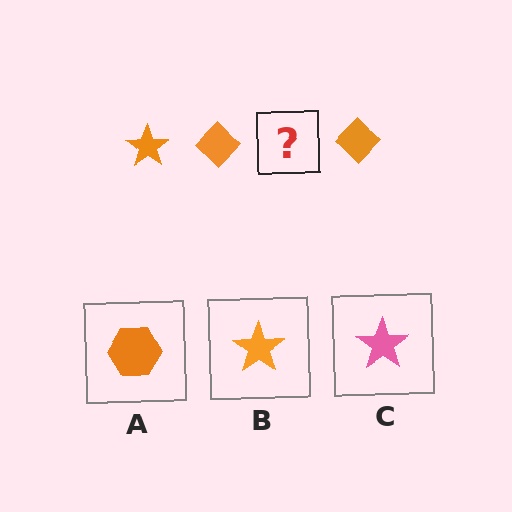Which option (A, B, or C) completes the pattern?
B.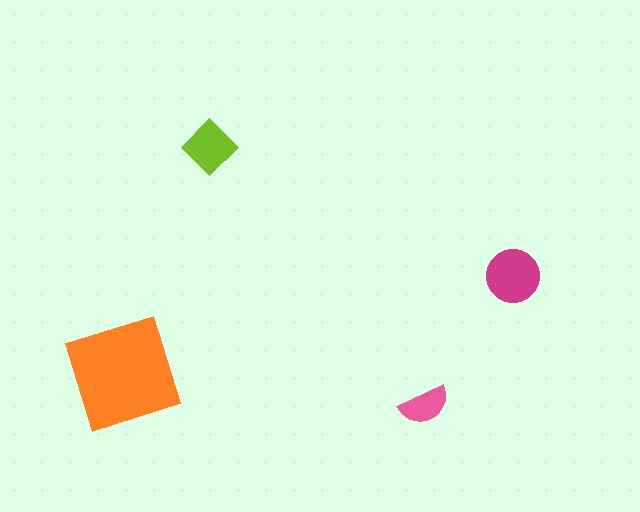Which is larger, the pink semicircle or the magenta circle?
The magenta circle.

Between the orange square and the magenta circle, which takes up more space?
The orange square.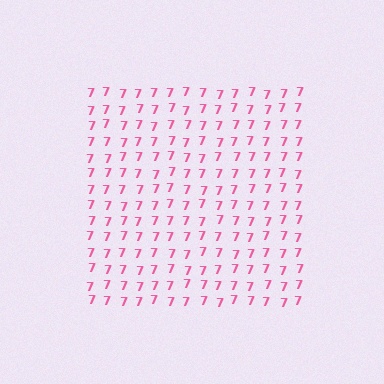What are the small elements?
The small elements are digit 7's.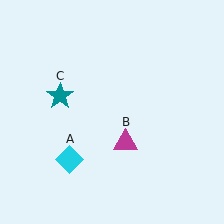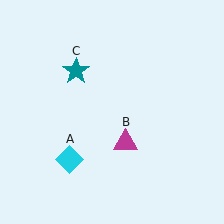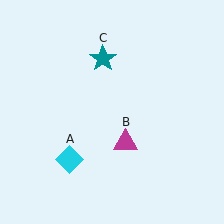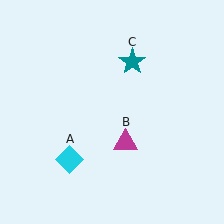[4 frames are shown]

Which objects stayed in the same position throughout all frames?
Cyan diamond (object A) and magenta triangle (object B) remained stationary.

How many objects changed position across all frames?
1 object changed position: teal star (object C).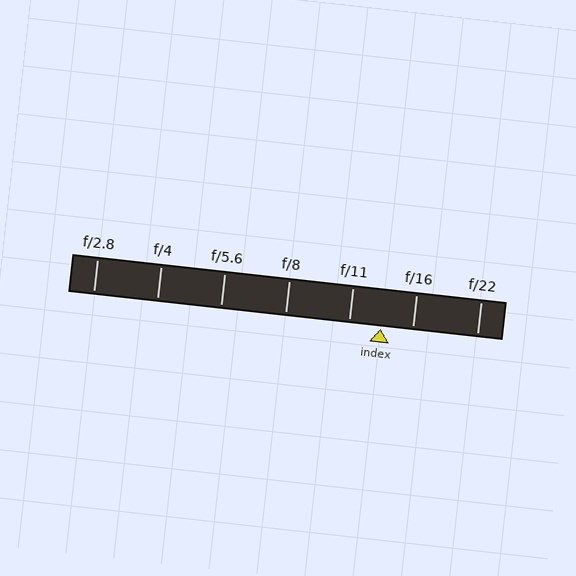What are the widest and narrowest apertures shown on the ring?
The widest aperture shown is f/2.8 and the narrowest is f/22.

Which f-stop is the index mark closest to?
The index mark is closest to f/11.